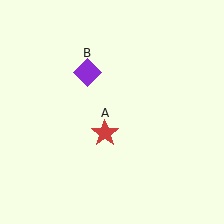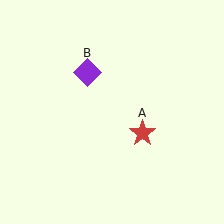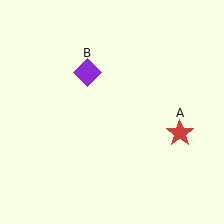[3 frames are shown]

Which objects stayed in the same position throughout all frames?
Purple diamond (object B) remained stationary.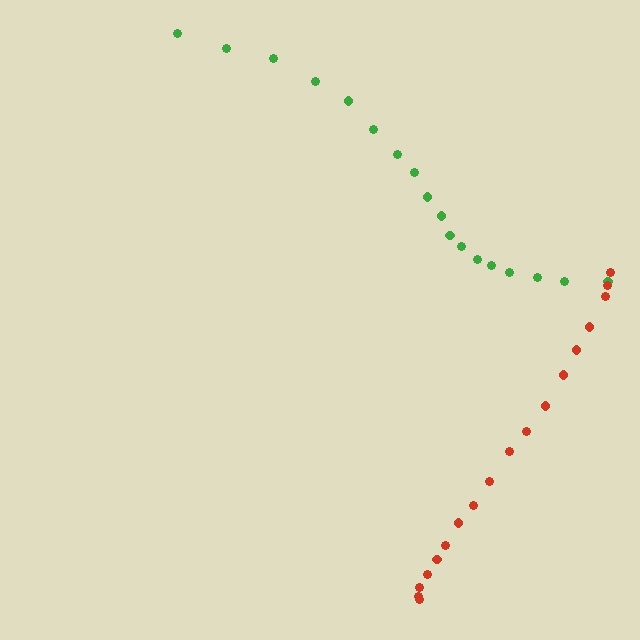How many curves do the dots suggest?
There are 2 distinct paths.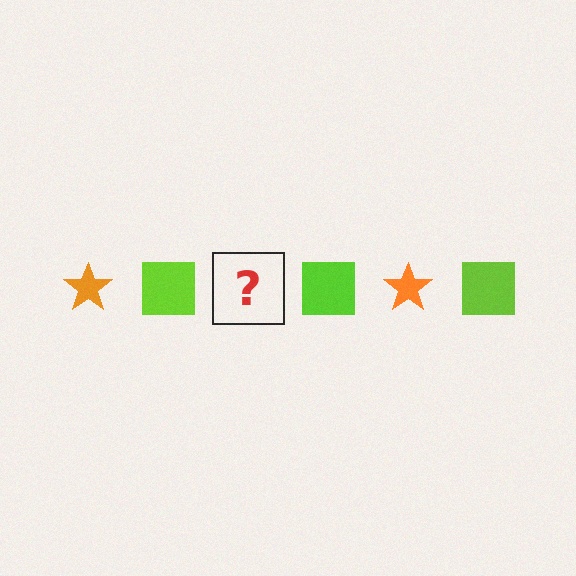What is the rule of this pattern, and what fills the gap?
The rule is that the pattern alternates between orange star and lime square. The gap should be filled with an orange star.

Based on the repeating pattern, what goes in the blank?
The blank should be an orange star.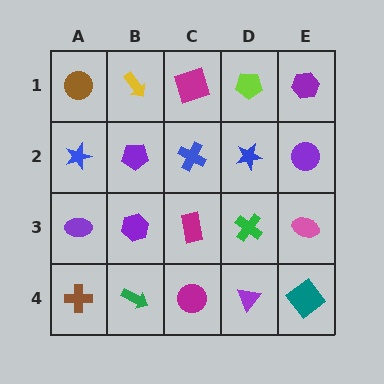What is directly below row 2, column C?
A magenta rectangle.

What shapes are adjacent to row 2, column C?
A magenta square (row 1, column C), a magenta rectangle (row 3, column C), a purple pentagon (row 2, column B), a blue star (row 2, column D).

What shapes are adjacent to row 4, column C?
A magenta rectangle (row 3, column C), a green arrow (row 4, column B), a purple triangle (row 4, column D).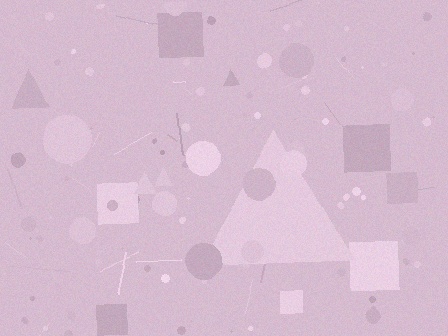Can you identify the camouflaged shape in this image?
The camouflaged shape is a triangle.